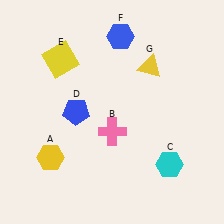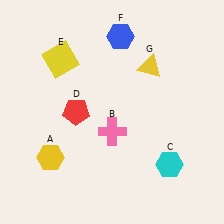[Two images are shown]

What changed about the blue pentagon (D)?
In Image 1, D is blue. In Image 2, it changed to red.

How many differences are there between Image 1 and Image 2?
There is 1 difference between the two images.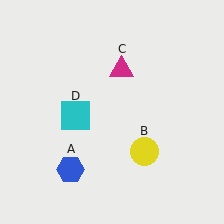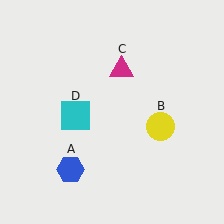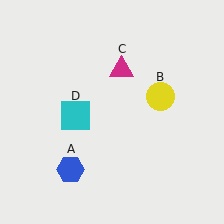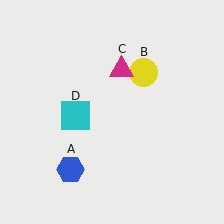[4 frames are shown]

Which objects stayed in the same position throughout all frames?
Blue hexagon (object A) and magenta triangle (object C) and cyan square (object D) remained stationary.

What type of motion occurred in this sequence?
The yellow circle (object B) rotated counterclockwise around the center of the scene.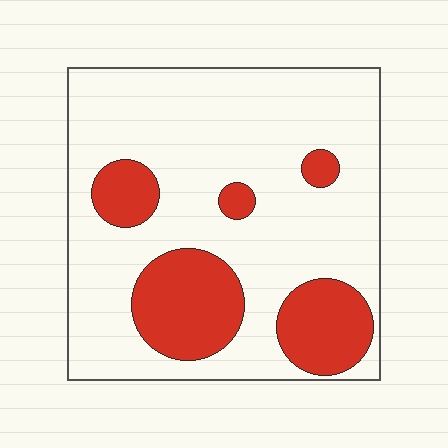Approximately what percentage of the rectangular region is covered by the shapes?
Approximately 25%.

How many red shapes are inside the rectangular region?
5.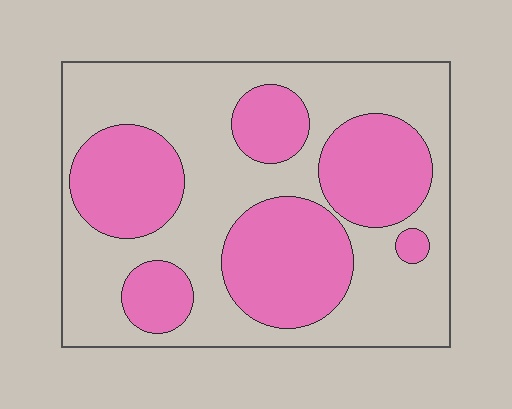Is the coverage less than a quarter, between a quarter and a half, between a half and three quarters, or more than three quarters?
Between a quarter and a half.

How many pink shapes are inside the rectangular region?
6.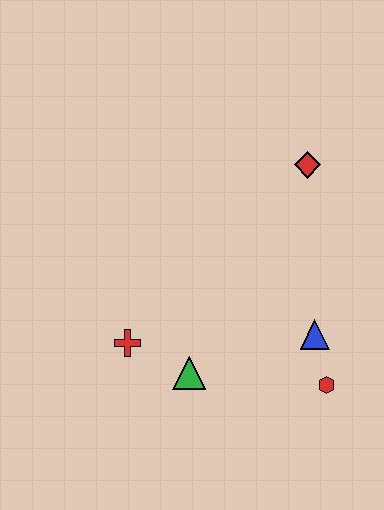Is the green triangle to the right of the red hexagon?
No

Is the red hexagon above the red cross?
No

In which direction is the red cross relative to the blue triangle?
The red cross is to the left of the blue triangle.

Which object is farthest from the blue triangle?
The red cross is farthest from the blue triangle.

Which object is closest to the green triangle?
The red cross is closest to the green triangle.